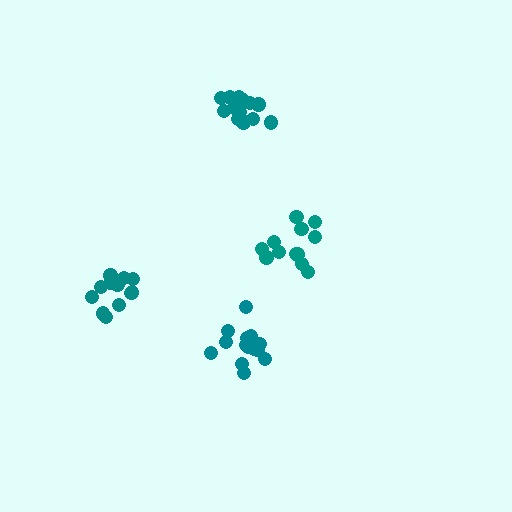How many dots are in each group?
Group 1: 15 dots, Group 2: 12 dots, Group 3: 12 dots, Group 4: 15 dots (54 total).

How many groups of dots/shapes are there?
There are 4 groups.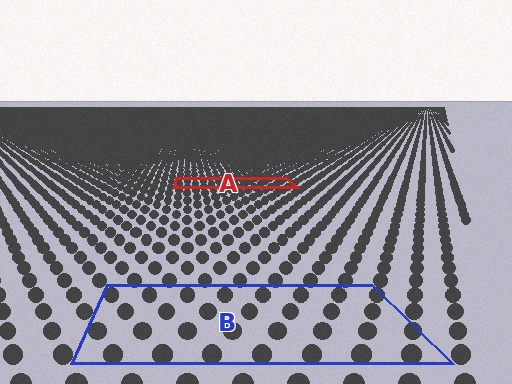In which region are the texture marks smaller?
The texture marks are smaller in region A, because it is farther away.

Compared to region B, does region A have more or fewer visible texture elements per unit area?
Region A has more texture elements per unit area — they are packed more densely because it is farther away.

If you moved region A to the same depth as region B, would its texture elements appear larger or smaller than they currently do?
They would appear larger. At a closer depth, the same texture elements are projected at a bigger on-screen size.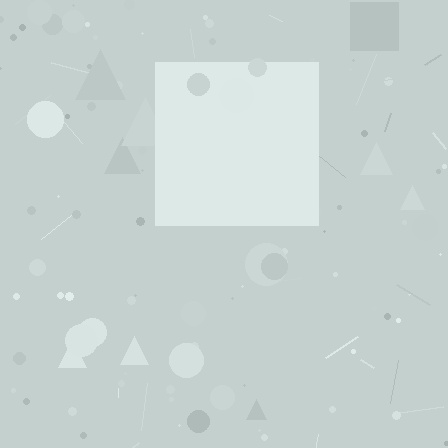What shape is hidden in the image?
A square is hidden in the image.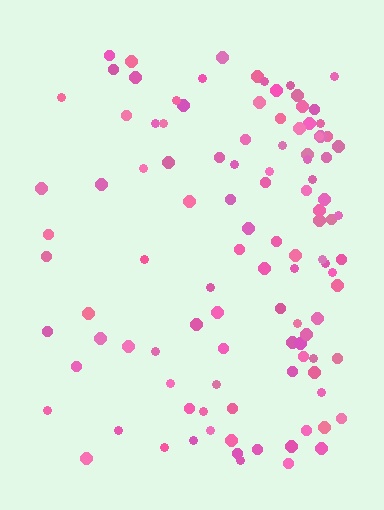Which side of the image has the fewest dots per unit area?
The left.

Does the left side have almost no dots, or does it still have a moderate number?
Still a moderate number, just noticeably fewer than the right.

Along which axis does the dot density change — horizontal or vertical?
Horizontal.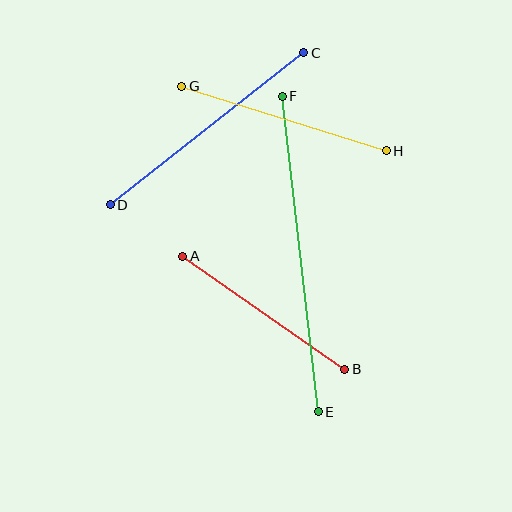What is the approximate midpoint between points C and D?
The midpoint is at approximately (207, 129) pixels.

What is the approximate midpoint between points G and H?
The midpoint is at approximately (284, 118) pixels.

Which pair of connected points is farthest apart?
Points E and F are farthest apart.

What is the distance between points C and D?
The distance is approximately 246 pixels.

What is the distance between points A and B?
The distance is approximately 198 pixels.